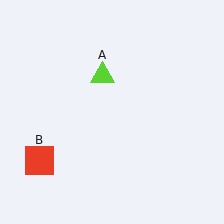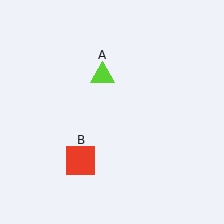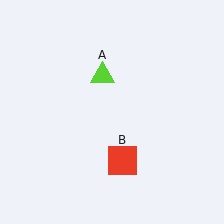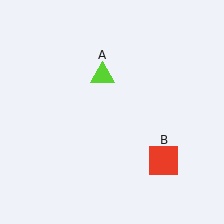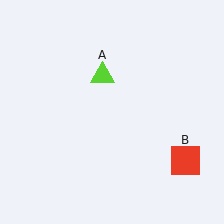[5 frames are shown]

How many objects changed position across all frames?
1 object changed position: red square (object B).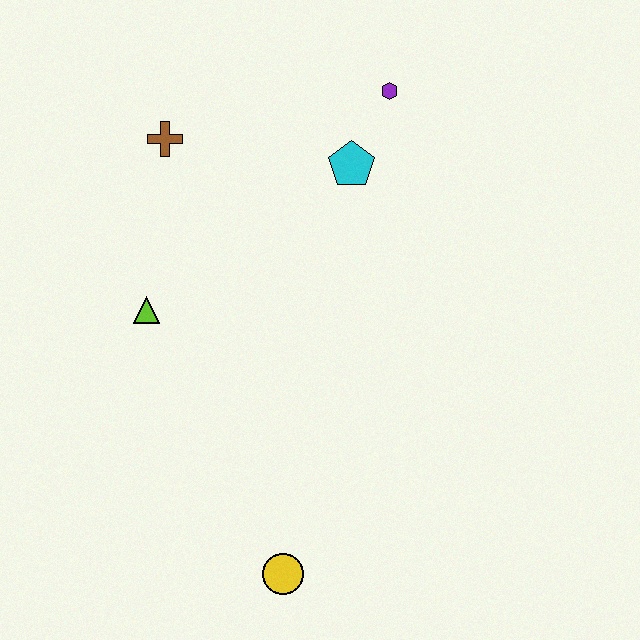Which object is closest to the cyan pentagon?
The purple hexagon is closest to the cyan pentagon.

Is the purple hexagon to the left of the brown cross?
No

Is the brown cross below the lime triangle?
No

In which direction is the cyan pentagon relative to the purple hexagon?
The cyan pentagon is below the purple hexagon.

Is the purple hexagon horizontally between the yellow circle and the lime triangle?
No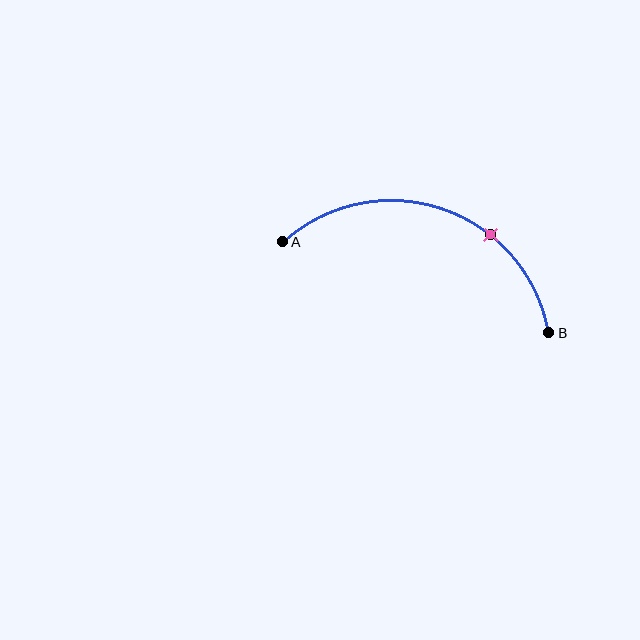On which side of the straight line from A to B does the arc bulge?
The arc bulges above the straight line connecting A and B.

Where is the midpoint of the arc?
The arc midpoint is the point on the curve farthest from the straight line joining A and B. It sits above that line.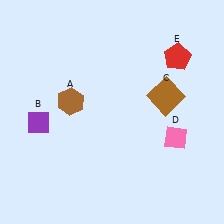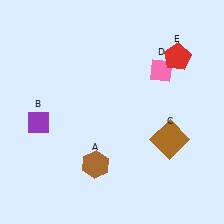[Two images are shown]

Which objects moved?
The objects that moved are: the brown hexagon (A), the brown square (C), the pink diamond (D).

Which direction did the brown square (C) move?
The brown square (C) moved down.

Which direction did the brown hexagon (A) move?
The brown hexagon (A) moved down.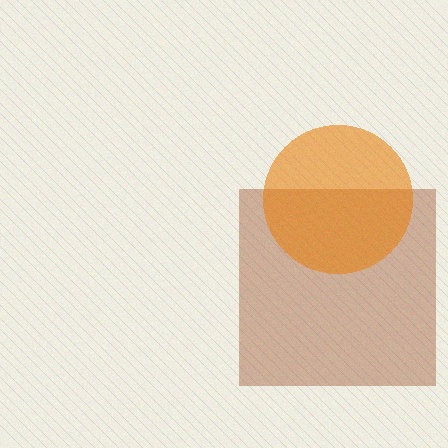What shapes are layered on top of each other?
The layered shapes are: a brown square, an orange circle.